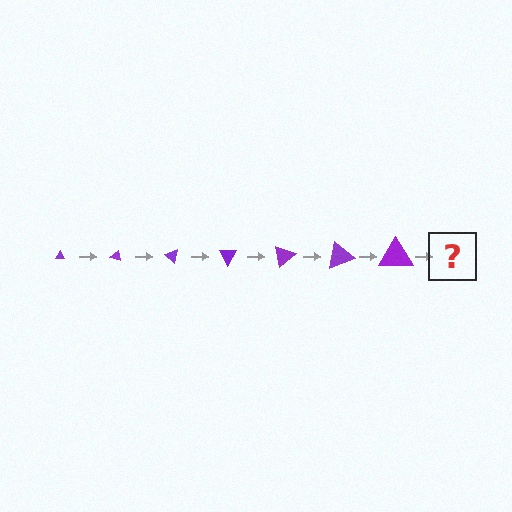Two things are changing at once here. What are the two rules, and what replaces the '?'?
The two rules are that the triangle grows larger each step and it rotates 20 degrees each step. The '?' should be a triangle, larger than the previous one and rotated 140 degrees from the start.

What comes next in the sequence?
The next element should be a triangle, larger than the previous one and rotated 140 degrees from the start.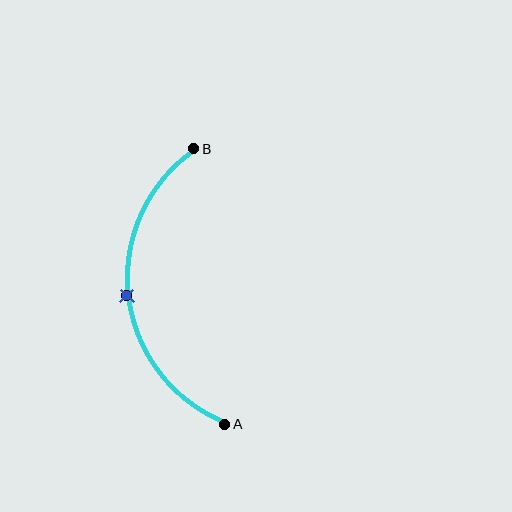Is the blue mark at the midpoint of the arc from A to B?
Yes. The blue mark lies on the arc at equal arc-length from both A and B — it is the arc midpoint.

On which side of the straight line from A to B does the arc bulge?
The arc bulges to the left of the straight line connecting A and B.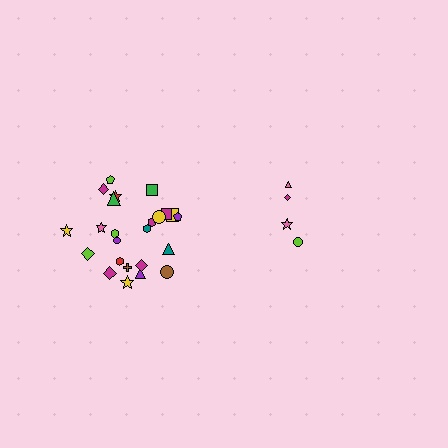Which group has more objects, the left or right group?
The left group.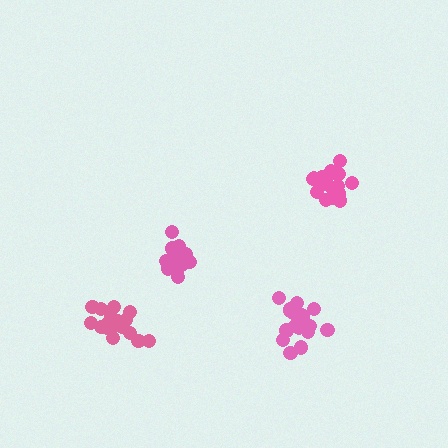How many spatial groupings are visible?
There are 4 spatial groupings.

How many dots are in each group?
Group 1: 18 dots, Group 2: 16 dots, Group 3: 20 dots, Group 4: 20 dots (74 total).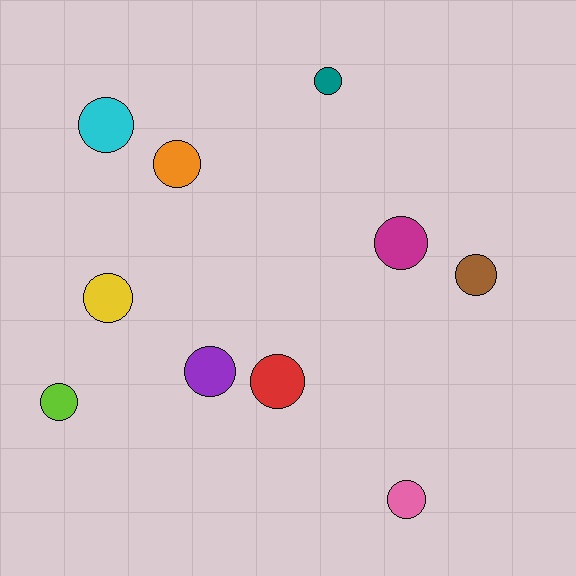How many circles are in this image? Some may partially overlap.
There are 10 circles.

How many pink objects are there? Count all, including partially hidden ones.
There is 1 pink object.